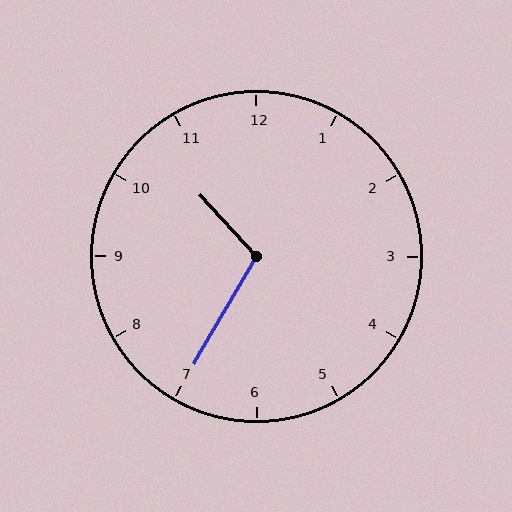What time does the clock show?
10:35.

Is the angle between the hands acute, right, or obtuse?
It is obtuse.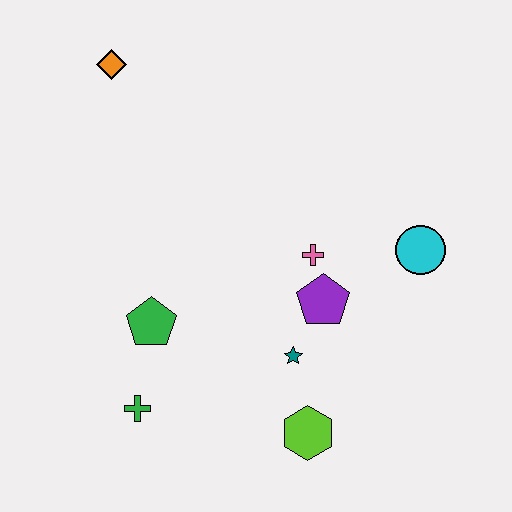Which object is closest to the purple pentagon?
The pink cross is closest to the purple pentagon.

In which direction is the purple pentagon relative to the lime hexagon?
The purple pentagon is above the lime hexagon.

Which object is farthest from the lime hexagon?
The orange diamond is farthest from the lime hexagon.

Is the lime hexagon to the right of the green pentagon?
Yes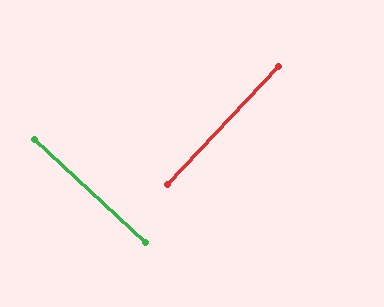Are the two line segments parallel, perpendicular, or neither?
Perpendicular — they meet at approximately 90°.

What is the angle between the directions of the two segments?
Approximately 90 degrees.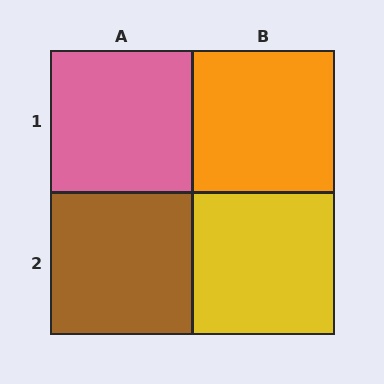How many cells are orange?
1 cell is orange.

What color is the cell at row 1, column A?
Pink.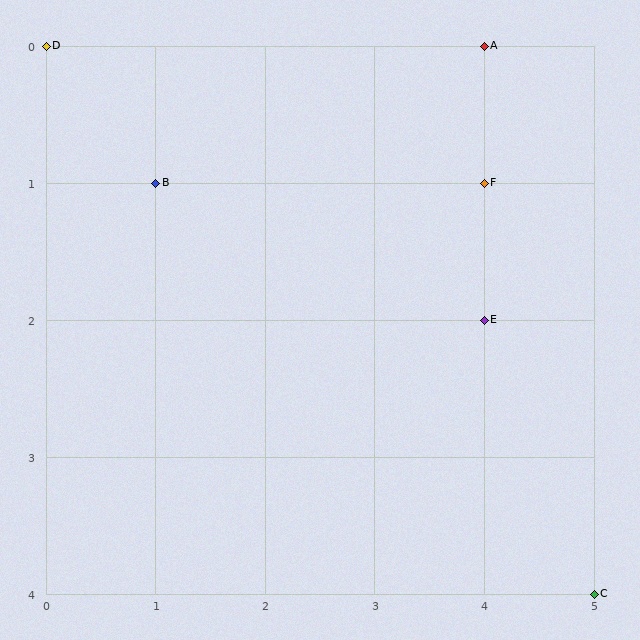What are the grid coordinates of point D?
Point D is at grid coordinates (0, 0).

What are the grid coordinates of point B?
Point B is at grid coordinates (1, 1).